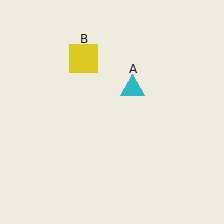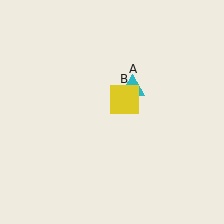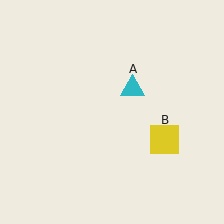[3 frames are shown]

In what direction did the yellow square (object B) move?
The yellow square (object B) moved down and to the right.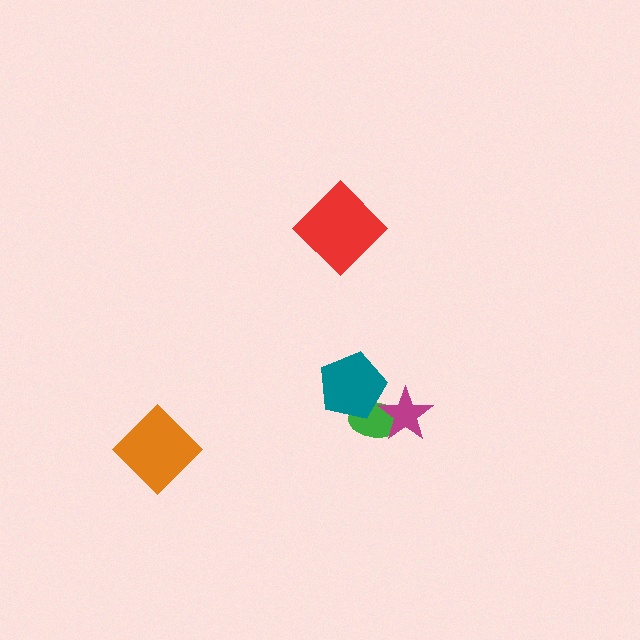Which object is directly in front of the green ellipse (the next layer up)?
The teal pentagon is directly in front of the green ellipse.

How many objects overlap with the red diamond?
0 objects overlap with the red diamond.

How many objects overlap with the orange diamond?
0 objects overlap with the orange diamond.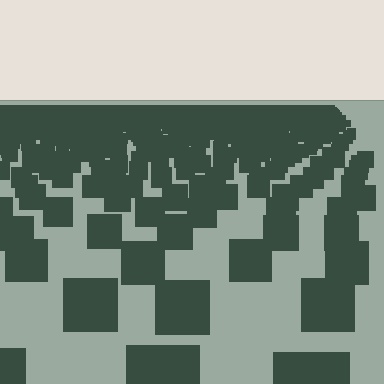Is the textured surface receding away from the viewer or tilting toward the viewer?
The surface is receding away from the viewer. Texture elements get smaller and denser toward the top.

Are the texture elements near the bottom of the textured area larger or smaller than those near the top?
Larger. Near the bottom, elements are closer to the viewer and appear at a bigger on-screen size.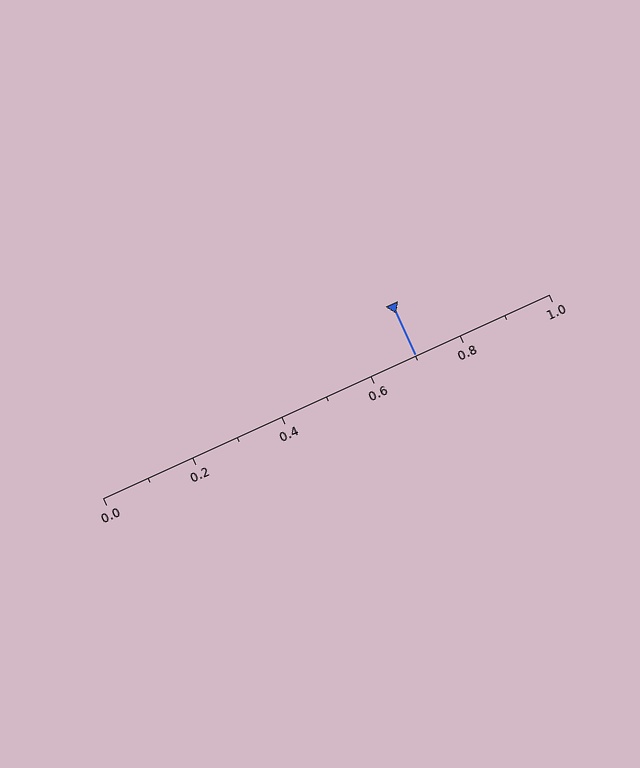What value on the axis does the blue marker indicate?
The marker indicates approximately 0.7.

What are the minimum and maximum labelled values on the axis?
The axis runs from 0.0 to 1.0.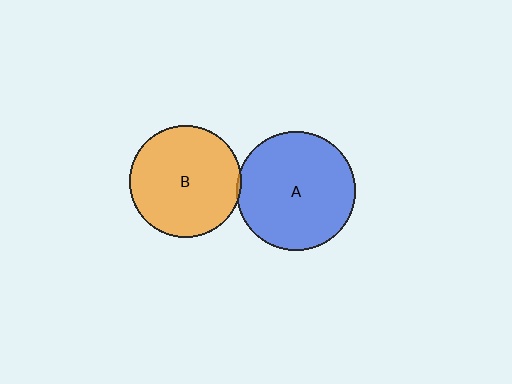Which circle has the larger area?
Circle A (blue).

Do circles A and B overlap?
Yes.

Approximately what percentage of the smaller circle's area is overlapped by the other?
Approximately 5%.